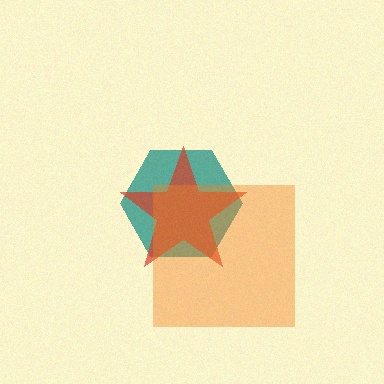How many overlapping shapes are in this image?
There are 3 overlapping shapes in the image.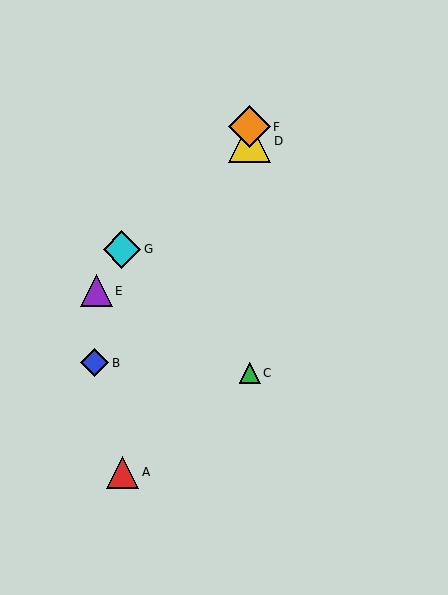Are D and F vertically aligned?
Yes, both are at x≈250.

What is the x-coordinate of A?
Object A is at x≈123.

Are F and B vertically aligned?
No, F is at x≈250 and B is at x≈95.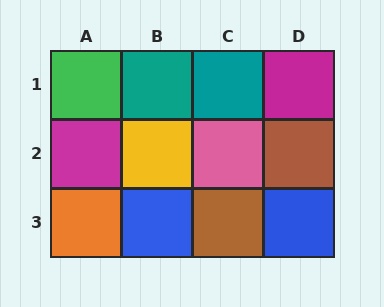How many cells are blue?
2 cells are blue.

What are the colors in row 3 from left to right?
Orange, blue, brown, blue.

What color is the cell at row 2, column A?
Magenta.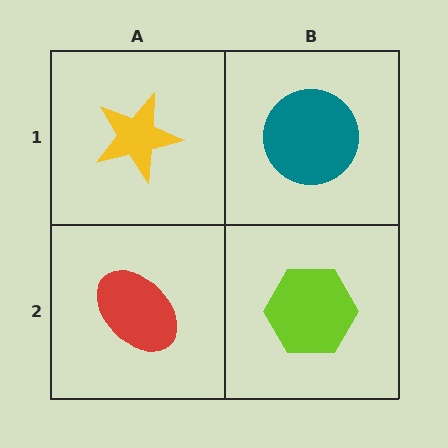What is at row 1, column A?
A yellow star.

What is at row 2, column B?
A lime hexagon.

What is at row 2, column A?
A red ellipse.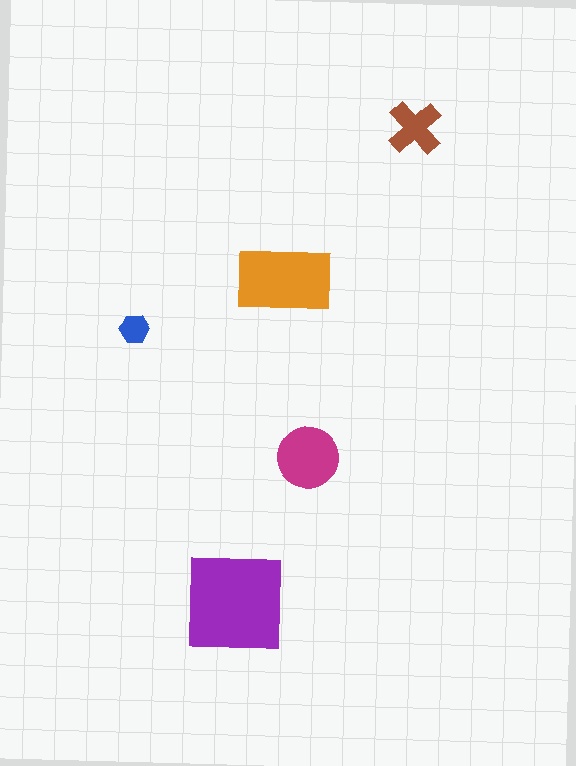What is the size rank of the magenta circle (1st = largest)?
3rd.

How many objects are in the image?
There are 5 objects in the image.